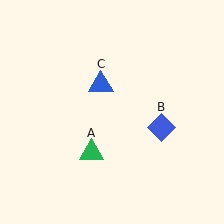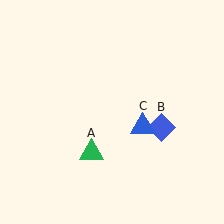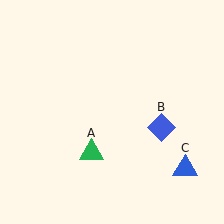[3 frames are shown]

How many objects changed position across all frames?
1 object changed position: blue triangle (object C).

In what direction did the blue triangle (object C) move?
The blue triangle (object C) moved down and to the right.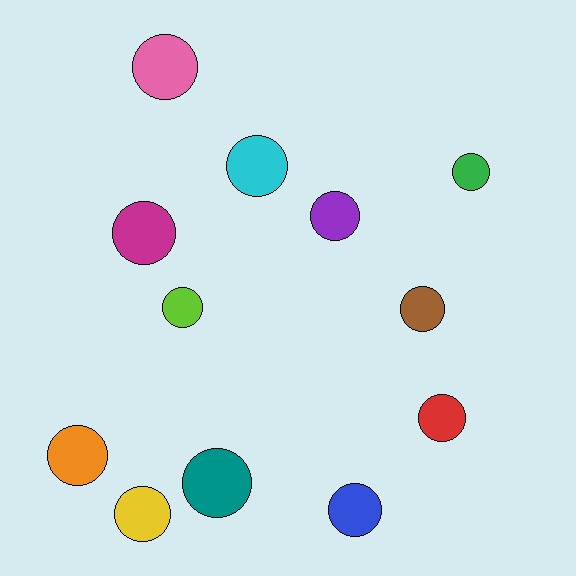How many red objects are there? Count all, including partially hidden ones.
There is 1 red object.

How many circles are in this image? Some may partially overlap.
There are 12 circles.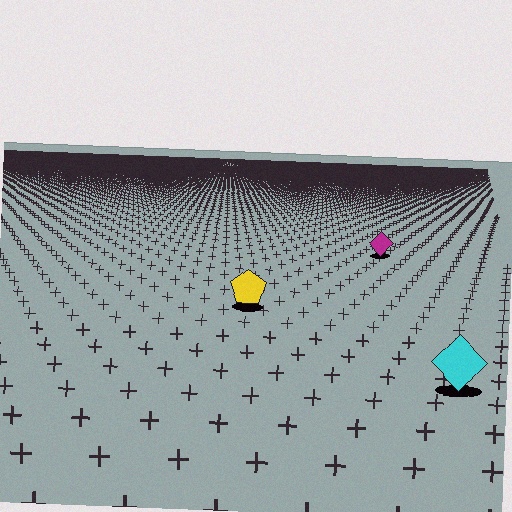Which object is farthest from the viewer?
The magenta diamond is farthest from the viewer. It appears smaller and the ground texture around it is denser.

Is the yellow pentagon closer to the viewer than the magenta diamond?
Yes. The yellow pentagon is closer — you can tell from the texture gradient: the ground texture is coarser near it.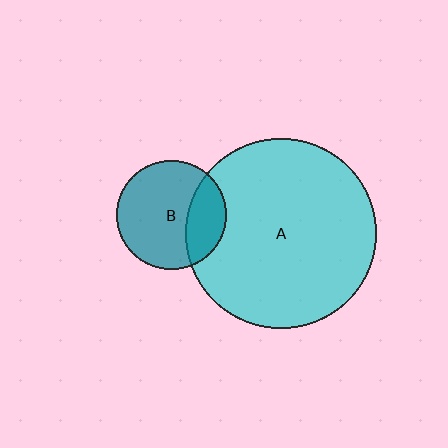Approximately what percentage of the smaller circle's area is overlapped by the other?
Approximately 25%.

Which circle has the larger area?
Circle A (cyan).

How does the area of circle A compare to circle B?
Approximately 3.0 times.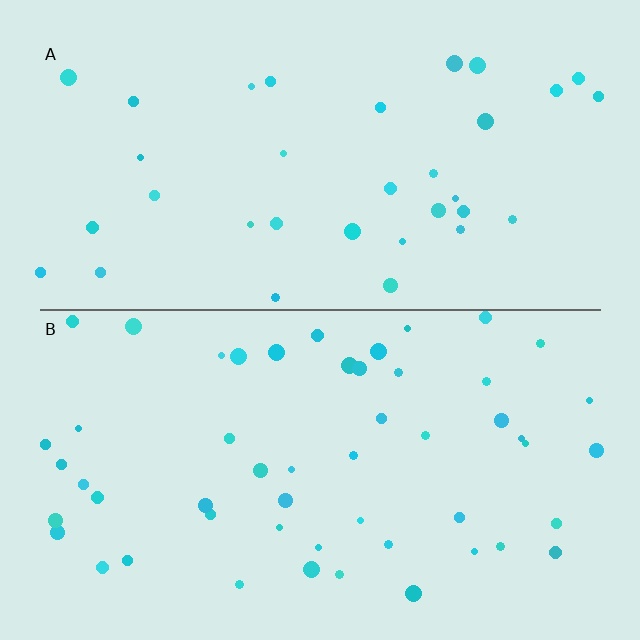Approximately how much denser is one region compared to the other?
Approximately 1.5× — region B over region A.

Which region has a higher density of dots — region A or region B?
B (the bottom).